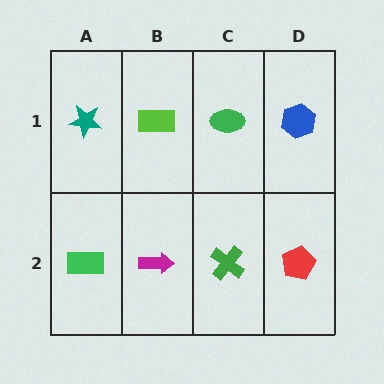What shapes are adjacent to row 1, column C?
A green cross (row 2, column C), a lime rectangle (row 1, column B), a blue hexagon (row 1, column D).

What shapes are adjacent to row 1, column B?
A magenta arrow (row 2, column B), a teal star (row 1, column A), a green ellipse (row 1, column C).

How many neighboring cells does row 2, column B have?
3.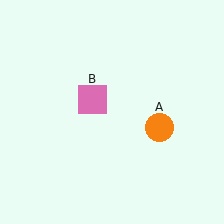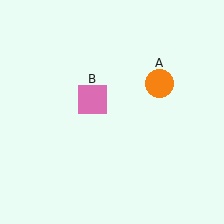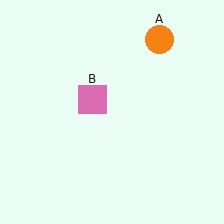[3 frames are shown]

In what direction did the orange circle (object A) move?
The orange circle (object A) moved up.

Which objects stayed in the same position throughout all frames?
Pink square (object B) remained stationary.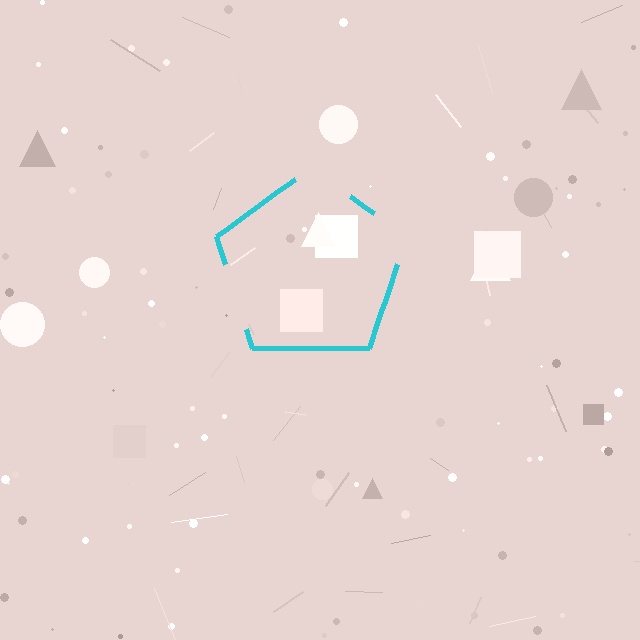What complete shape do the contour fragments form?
The contour fragments form a pentagon.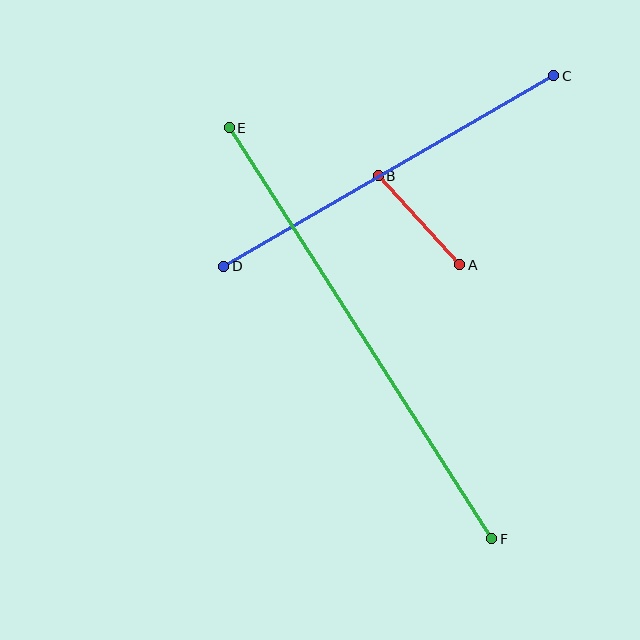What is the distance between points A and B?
The distance is approximately 121 pixels.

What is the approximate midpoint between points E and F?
The midpoint is at approximately (361, 333) pixels.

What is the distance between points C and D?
The distance is approximately 381 pixels.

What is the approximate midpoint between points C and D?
The midpoint is at approximately (389, 171) pixels.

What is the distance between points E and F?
The distance is approximately 487 pixels.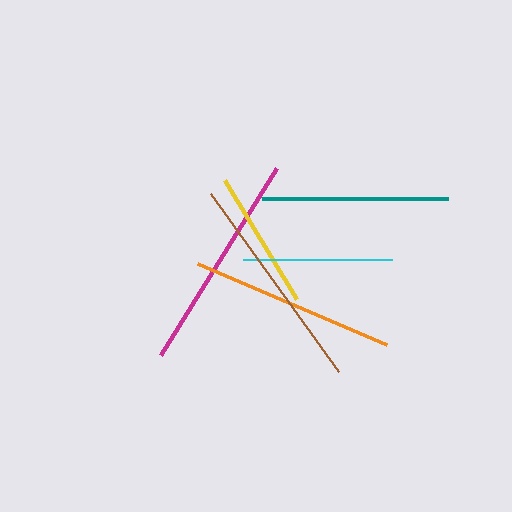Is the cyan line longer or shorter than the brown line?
The brown line is longer than the cyan line.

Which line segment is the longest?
The magenta line is the longest at approximately 220 pixels.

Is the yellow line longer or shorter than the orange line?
The orange line is longer than the yellow line.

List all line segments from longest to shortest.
From longest to shortest: magenta, brown, orange, teal, cyan, yellow.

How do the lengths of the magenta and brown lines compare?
The magenta and brown lines are approximately the same length.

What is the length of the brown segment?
The brown segment is approximately 219 pixels long.